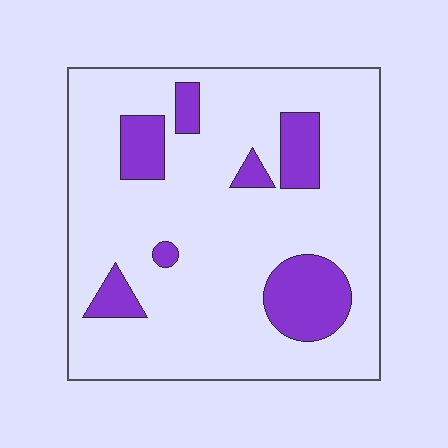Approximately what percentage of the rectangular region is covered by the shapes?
Approximately 15%.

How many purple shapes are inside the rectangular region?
7.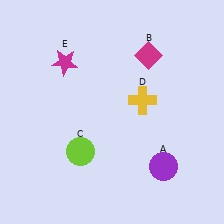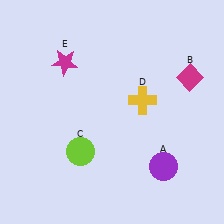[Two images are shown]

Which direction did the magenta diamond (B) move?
The magenta diamond (B) moved right.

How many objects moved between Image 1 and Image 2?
1 object moved between the two images.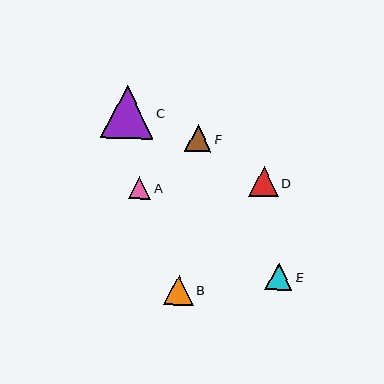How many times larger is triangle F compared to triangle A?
Triangle F is approximately 1.2 times the size of triangle A.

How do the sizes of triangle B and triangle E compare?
Triangle B and triangle E are approximately the same size.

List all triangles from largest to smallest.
From largest to smallest: C, B, D, E, F, A.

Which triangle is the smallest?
Triangle A is the smallest with a size of approximately 22 pixels.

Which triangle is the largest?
Triangle C is the largest with a size of approximately 53 pixels.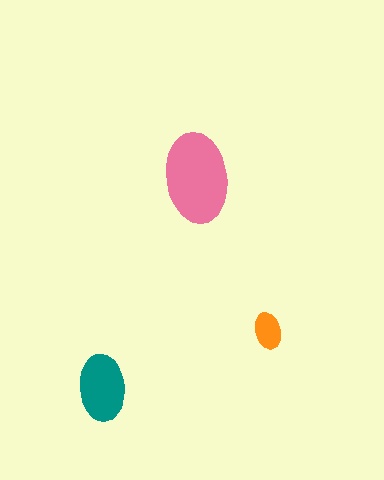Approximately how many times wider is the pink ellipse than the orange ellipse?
About 2.5 times wider.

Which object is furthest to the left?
The teal ellipse is leftmost.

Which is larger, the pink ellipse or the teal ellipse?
The pink one.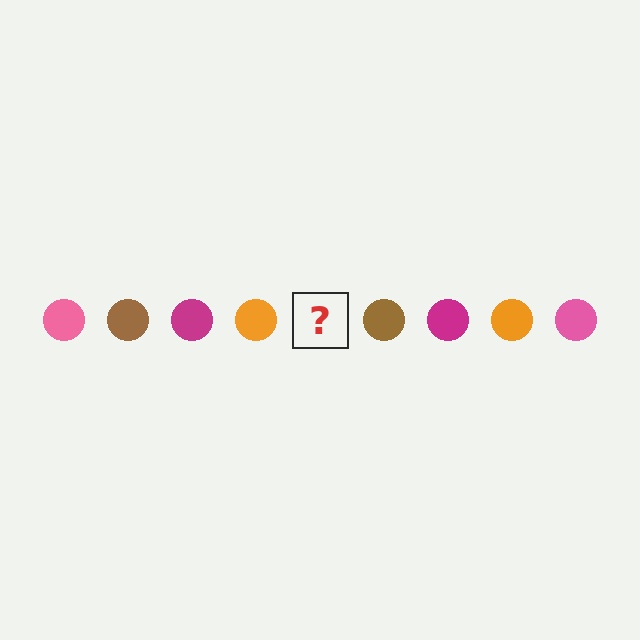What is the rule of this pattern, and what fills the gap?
The rule is that the pattern cycles through pink, brown, magenta, orange circles. The gap should be filled with a pink circle.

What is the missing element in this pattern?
The missing element is a pink circle.